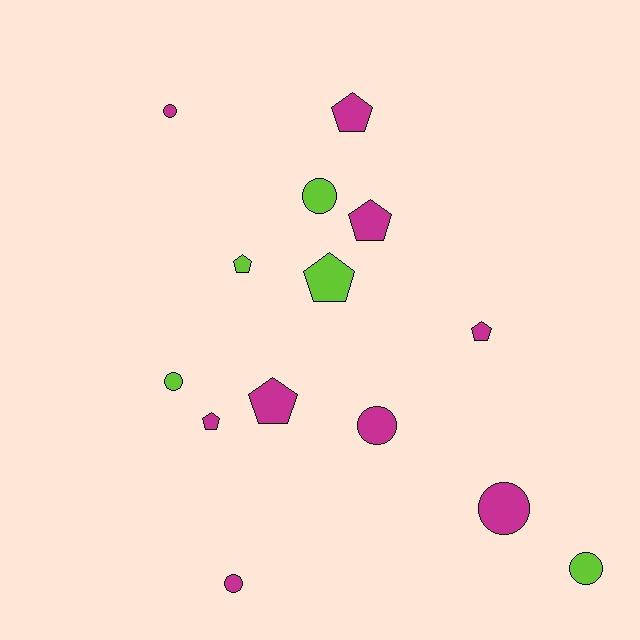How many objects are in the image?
There are 14 objects.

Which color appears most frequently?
Magenta, with 9 objects.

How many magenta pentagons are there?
There are 5 magenta pentagons.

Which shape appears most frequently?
Pentagon, with 7 objects.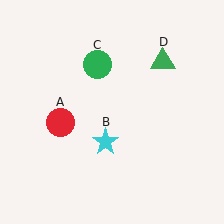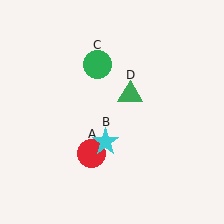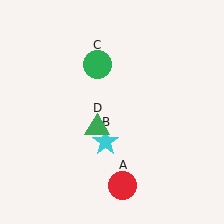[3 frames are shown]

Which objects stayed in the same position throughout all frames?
Cyan star (object B) and green circle (object C) remained stationary.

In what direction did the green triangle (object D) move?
The green triangle (object D) moved down and to the left.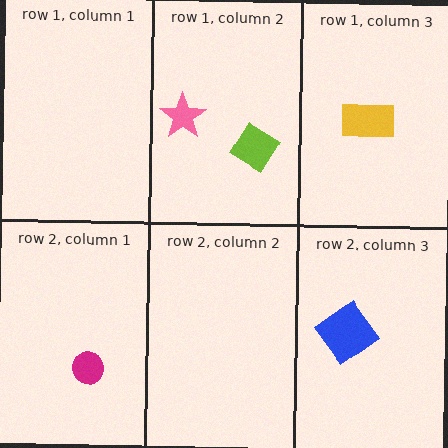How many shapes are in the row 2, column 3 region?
1.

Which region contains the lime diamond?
The row 1, column 2 region.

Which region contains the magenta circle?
The row 2, column 1 region.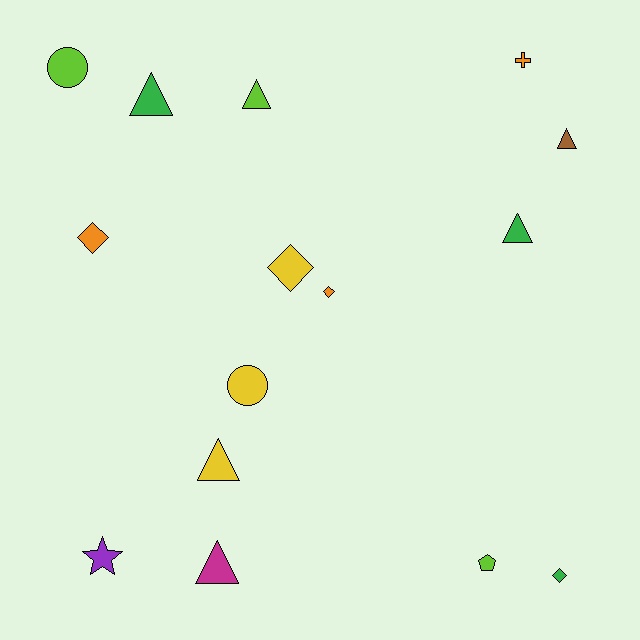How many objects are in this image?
There are 15 objects.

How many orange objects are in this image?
There are 3 orange objects.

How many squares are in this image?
There are no squares.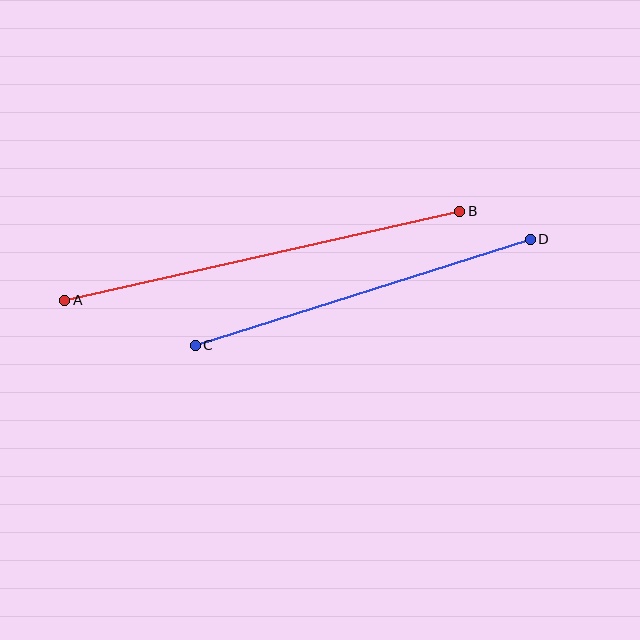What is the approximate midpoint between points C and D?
The midpoint is at approximately (363, 292) pixels.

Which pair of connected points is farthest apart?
Points A and B are farthest apart.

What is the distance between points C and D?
The distance is approximately 351 pixels.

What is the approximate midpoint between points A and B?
The midpoint is at approximately (262, 256) pixels.